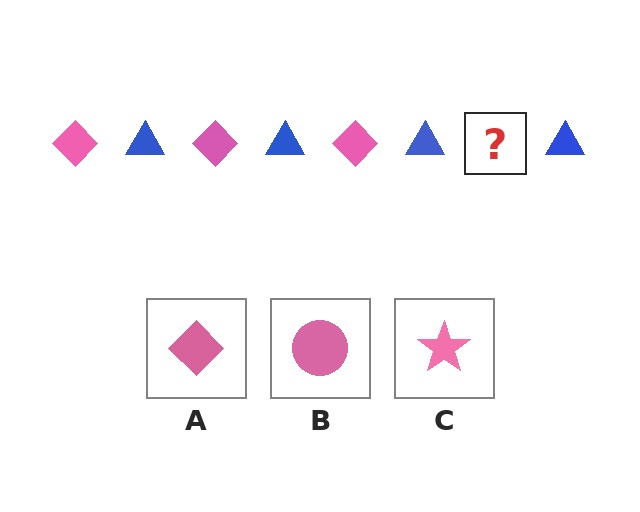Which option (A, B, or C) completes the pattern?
A.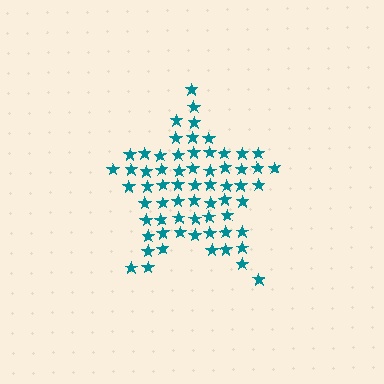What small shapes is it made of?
It is made of small stars.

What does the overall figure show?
The overall figure shows a star.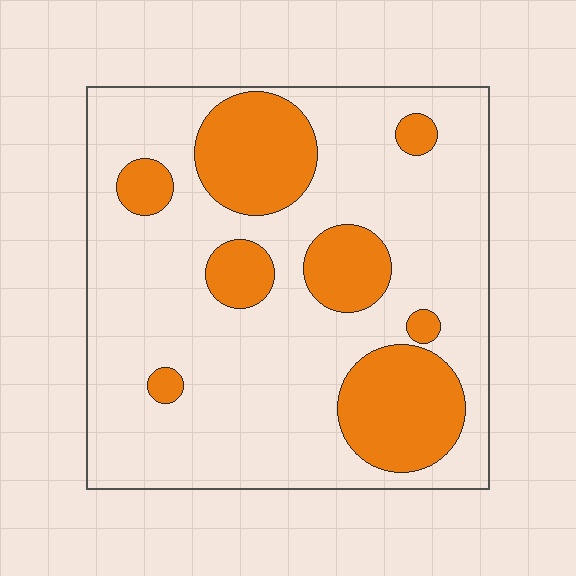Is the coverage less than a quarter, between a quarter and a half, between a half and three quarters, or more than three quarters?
Between a quarter and a half.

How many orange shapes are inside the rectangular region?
8.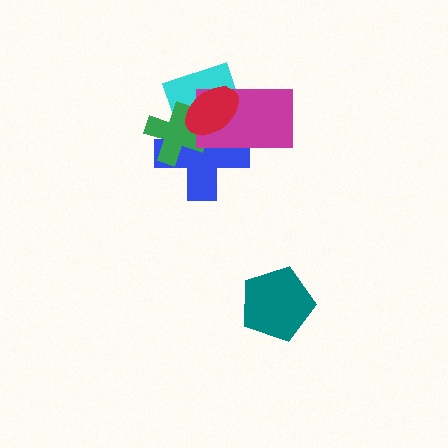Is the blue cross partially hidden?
Yes, it is partially covered by another shape.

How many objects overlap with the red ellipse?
4 objects overlap with the red ellipse.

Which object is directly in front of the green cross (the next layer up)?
The magenta rectangle is directly in front of the green cross.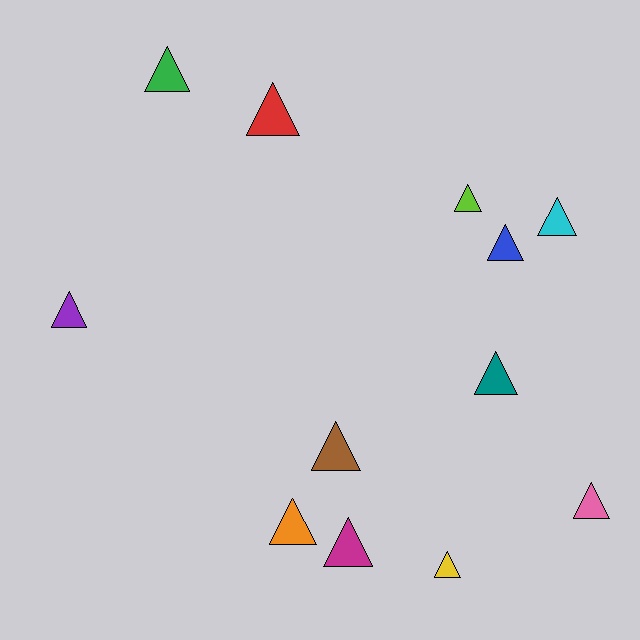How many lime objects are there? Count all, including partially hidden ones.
There is 1 lime object.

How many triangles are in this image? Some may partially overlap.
There are 12 triangles.